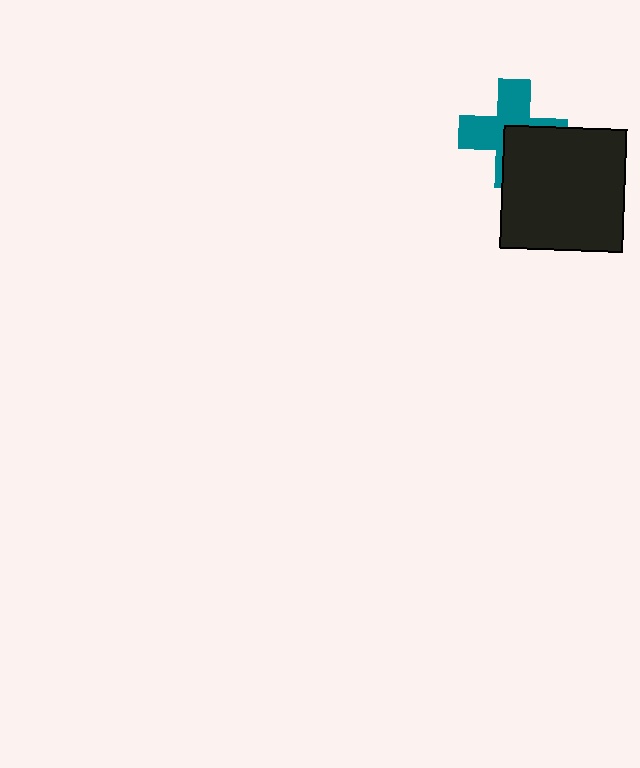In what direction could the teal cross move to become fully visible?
The teal cross could move toward the upper-left. That would shift it out from behind the black square entirely.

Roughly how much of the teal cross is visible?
About half of it is visible (roughly 57%).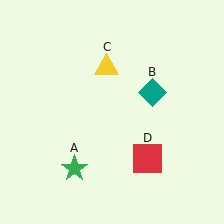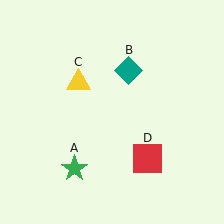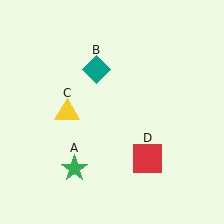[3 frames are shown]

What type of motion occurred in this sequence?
The teal diamond (object B), yellow triangle (object C) rotated counterclockwise around the center of the scene.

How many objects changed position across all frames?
2 objects changed position: teal diamond (object B), yellow triangle (object C).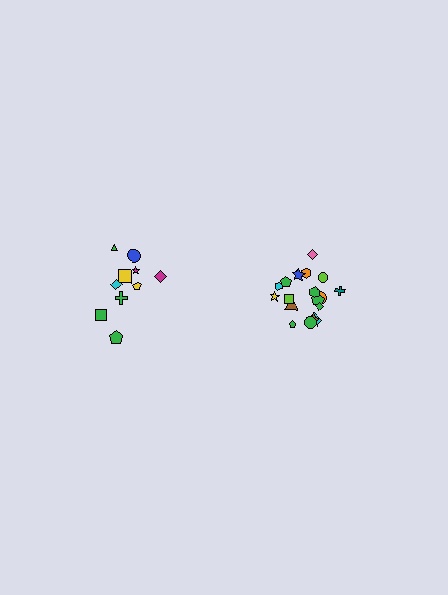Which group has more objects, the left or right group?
The right group.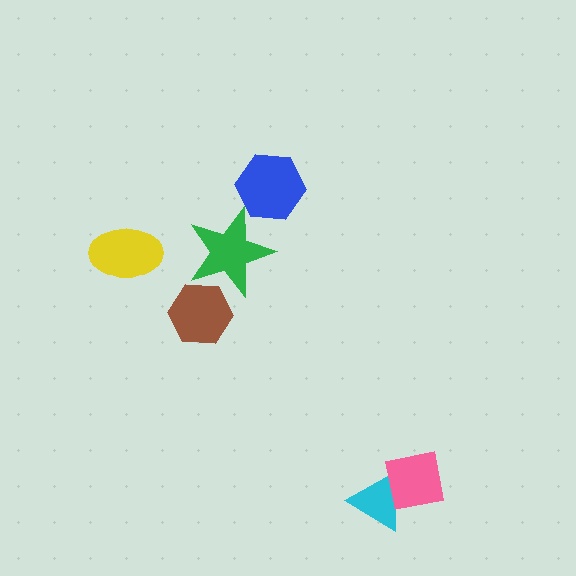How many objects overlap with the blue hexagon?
0 objects overlap with the blue hexagon.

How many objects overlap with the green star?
1 object overlaps with the green star.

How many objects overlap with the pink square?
1 object overlaps with the pink square.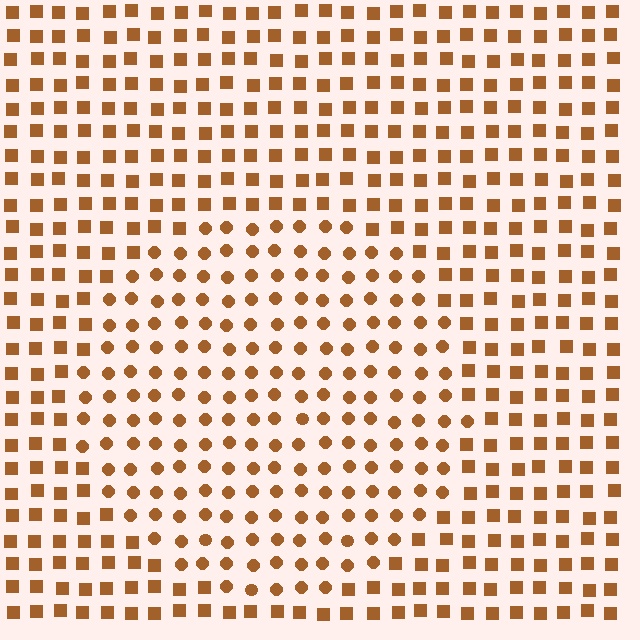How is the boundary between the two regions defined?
The boundary is defined by a change in element shape: circles inside vs. squares outside. All elements share the same color and spacing.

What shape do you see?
I see a circle.